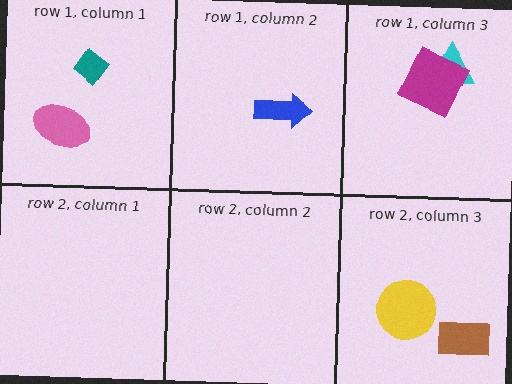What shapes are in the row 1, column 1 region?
The teal diamond, the pink ellipse.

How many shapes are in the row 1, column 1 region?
2.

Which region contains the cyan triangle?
The row 1, column 3 region.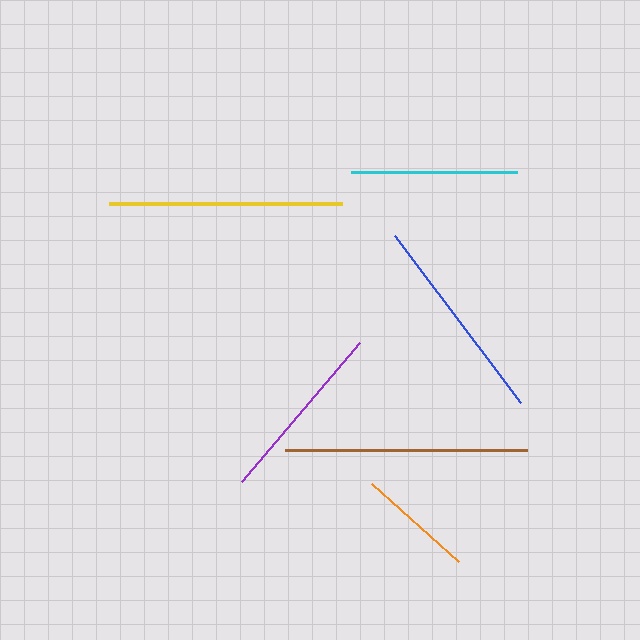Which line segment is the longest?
The brown line is the longest at approximately 242 pixels.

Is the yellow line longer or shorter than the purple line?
The yellow line is longer than the purple line.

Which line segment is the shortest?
The orange line is the shortest at approximately 117 pixels.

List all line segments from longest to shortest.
From longest to shortest: brown, yellow, blue, purple, cyan, orange.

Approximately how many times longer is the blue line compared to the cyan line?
The blue line is approximately 1.3 times the length of the cyan line.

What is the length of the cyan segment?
The cyan segment is approximately 167 pixels long.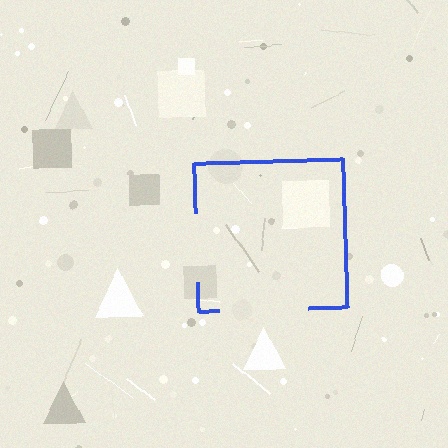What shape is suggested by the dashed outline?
The dashed outline suggests a square.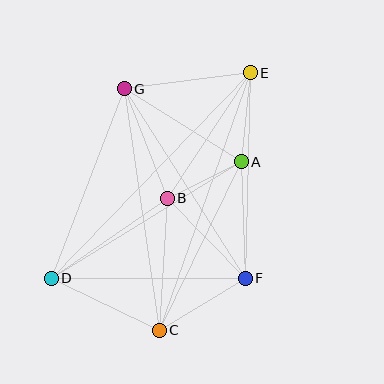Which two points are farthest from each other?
Points D and E are farthest from each other.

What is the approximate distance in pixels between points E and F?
The distance between E and F is approximately 206 pixels.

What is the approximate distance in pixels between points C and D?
The distance between C and D is approximately 120 pixels.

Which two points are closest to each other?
Points A and B are closest to each other.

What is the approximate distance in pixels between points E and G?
The distance between E and G is approximately 127 pixels.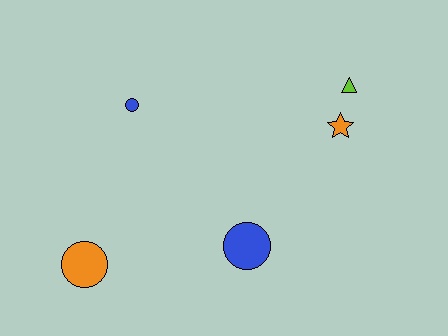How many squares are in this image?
There are no squares.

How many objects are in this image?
There are 5 objects.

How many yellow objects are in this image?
There are no yellow objects.